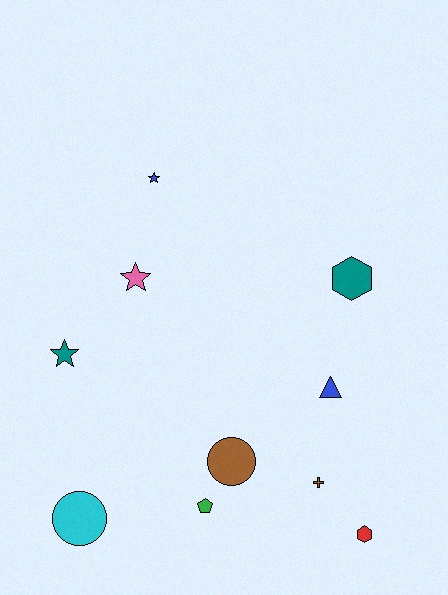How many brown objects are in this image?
There are 2 brown objects.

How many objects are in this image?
There are 10 objects.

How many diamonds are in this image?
There are no diamonds.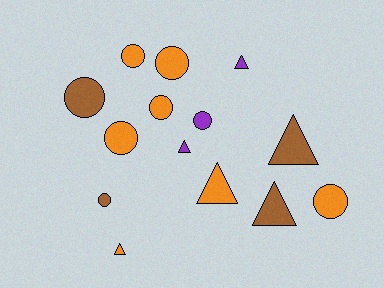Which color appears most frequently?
Orange, with 7 objects.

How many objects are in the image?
There are 14 objects.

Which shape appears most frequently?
Circle, with 8 objects.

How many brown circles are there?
There are 2 brown circles.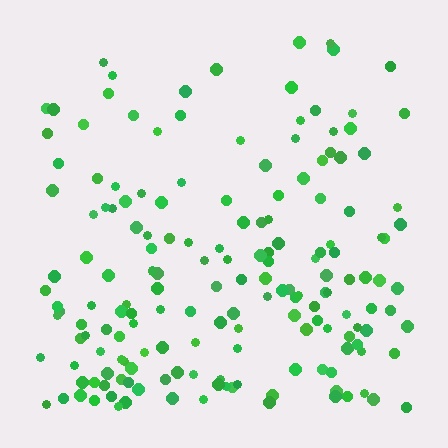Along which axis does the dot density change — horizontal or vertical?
Vertical.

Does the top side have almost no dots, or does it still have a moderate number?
Still a moderate number, just noticeably fewer than the bottom.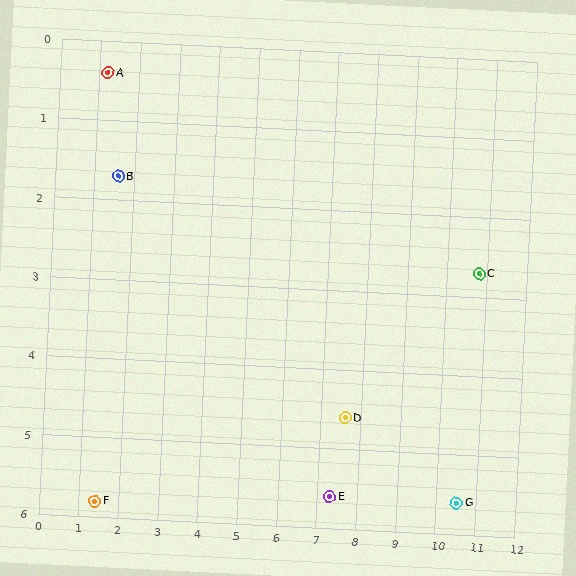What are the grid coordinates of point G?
Point G is at approximately (10.5, 5.6).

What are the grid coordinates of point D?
Point D is at approximately (7.6, 4.6).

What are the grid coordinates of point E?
Point E is at approximately (7.3, 5.6).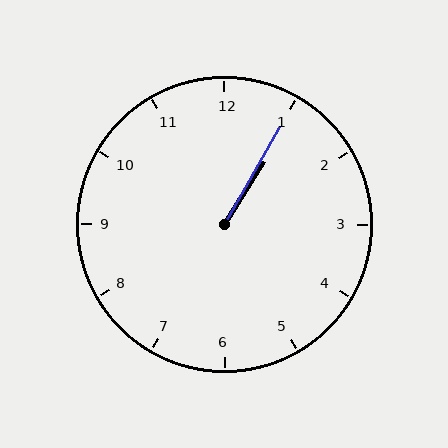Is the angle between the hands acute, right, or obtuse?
It is acute.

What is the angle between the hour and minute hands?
Approximately 2 degrees.